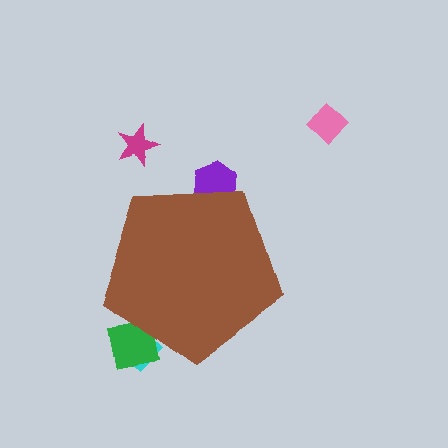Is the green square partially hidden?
Yes, the green square is partially hidden behind the brown pentagon.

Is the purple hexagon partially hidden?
Yes, the purple hexagon is partially hidden behind the brown pentagon.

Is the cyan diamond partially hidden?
Yes, the cyan diamond is partially hidden behind the brown pentagon.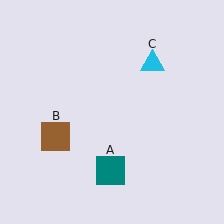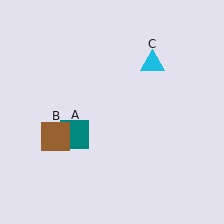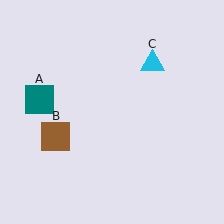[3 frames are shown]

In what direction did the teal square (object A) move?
The teal square (object A) moved up and to the left.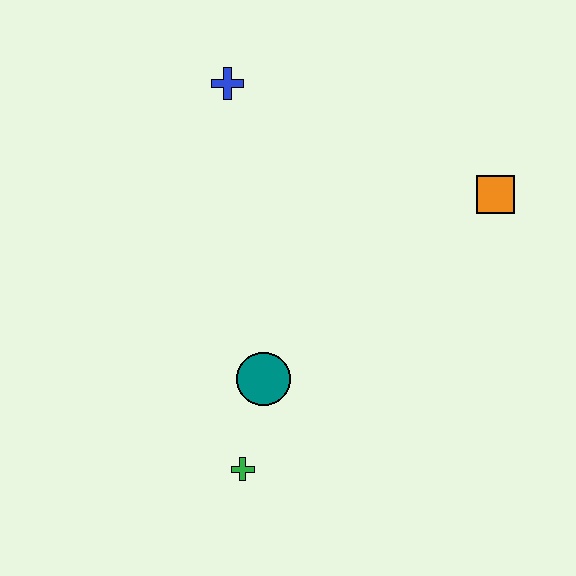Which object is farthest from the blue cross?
The green cross is farthest from the blue cross.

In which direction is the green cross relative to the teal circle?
The green cross is below the teal circle.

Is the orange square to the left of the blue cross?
No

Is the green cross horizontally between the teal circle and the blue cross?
Yes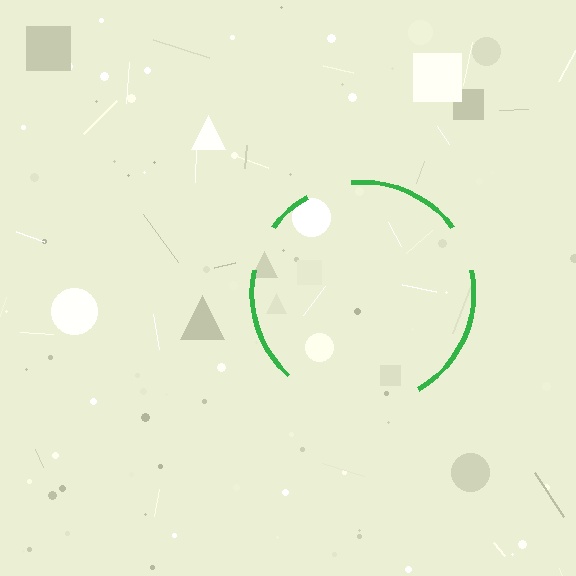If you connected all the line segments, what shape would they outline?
They would outline a circle.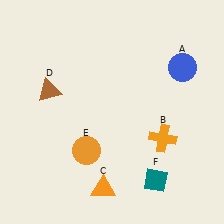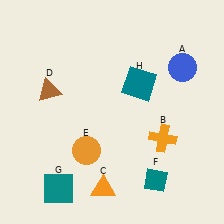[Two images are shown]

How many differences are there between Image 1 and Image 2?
There are 2 differences between the two images.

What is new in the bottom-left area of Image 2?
A teal square (G) was added in the bottom-left area of Image 2.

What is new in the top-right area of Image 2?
A teal square (H) was added in the top-right area of Image 2.